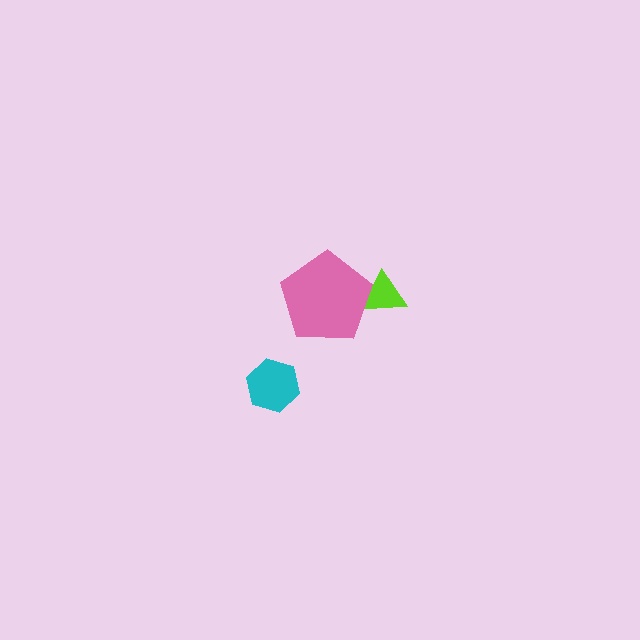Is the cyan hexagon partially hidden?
No, no other shape covers it.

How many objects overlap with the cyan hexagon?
0 objects overlap with the cyan hexagon.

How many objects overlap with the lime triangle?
1 object overlaps with the lime triangle.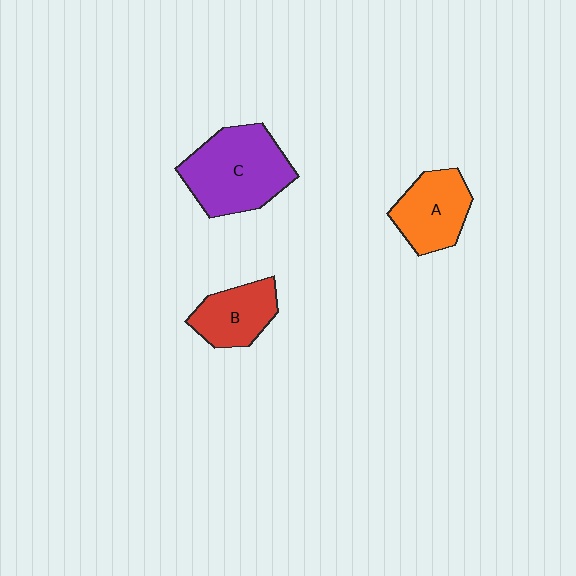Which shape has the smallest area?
Shape B (red).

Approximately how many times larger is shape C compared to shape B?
Approximately 1.7 times.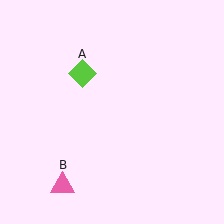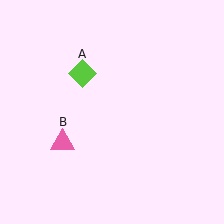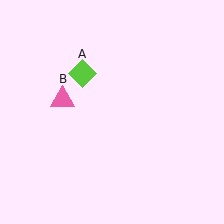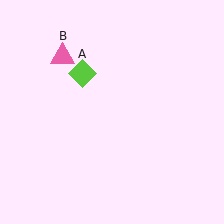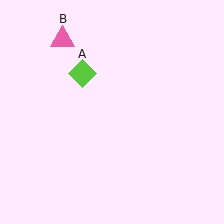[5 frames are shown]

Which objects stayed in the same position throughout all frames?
Lime diamond (object A) remained stationary.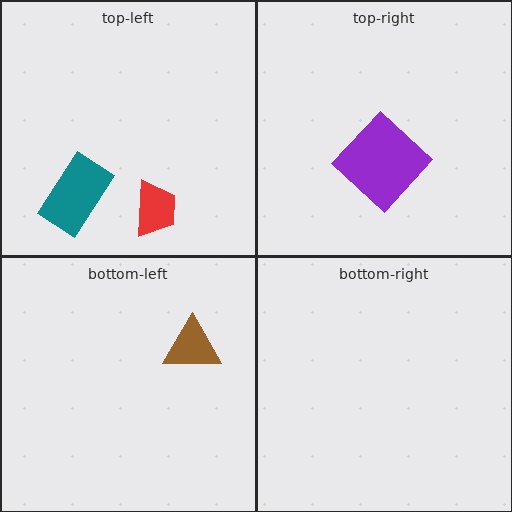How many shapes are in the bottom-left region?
1.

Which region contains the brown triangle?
The bottom-left region.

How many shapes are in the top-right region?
1.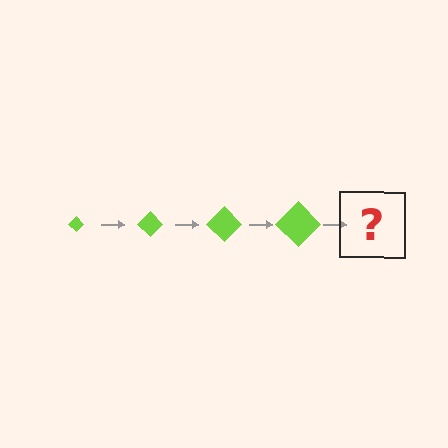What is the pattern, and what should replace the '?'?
The pattern is that the diamond gets progressively larger each step. The '?' should be a lime diamond, larger than the previous one.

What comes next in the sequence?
The next element should be a lime diamond, larger than the previous one.